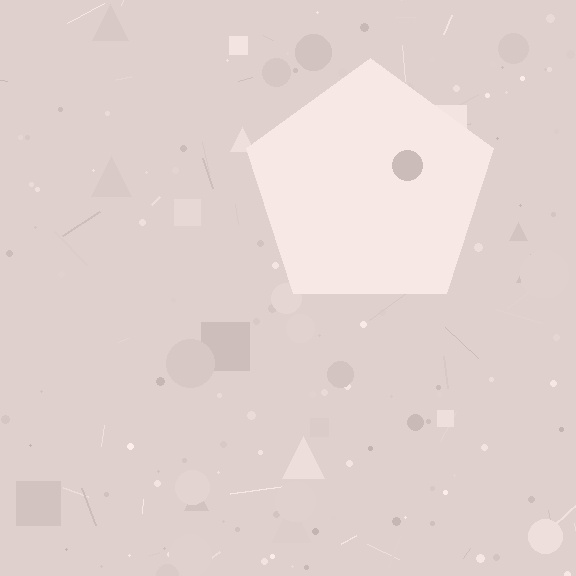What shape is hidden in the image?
A pentagon is hidden in the image.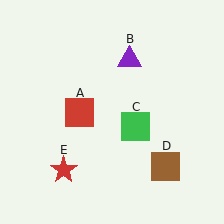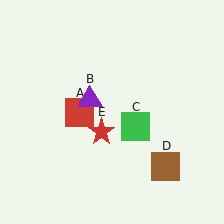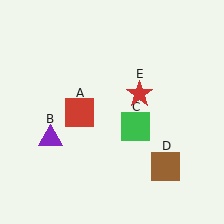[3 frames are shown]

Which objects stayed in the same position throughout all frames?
Red square (object A) and green square (object C) and brown square (object D) remained stationary.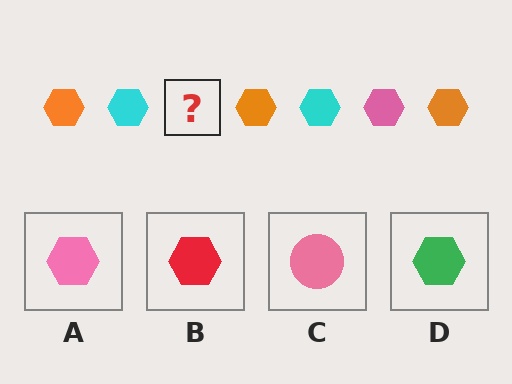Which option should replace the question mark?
Option A.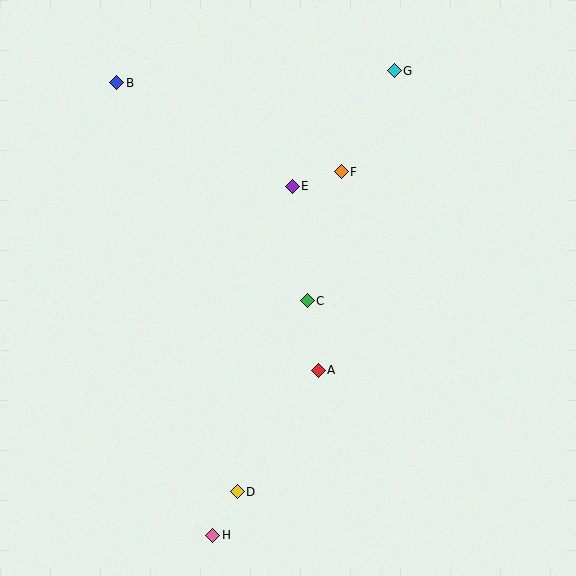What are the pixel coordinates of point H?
Point H is at (213, 535).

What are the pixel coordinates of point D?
Point D is at (237, 492).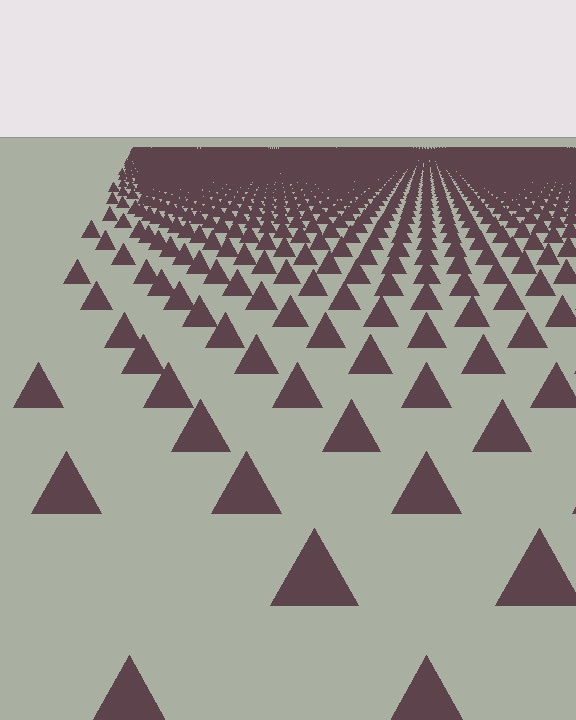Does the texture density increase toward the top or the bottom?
Density increases toward the top.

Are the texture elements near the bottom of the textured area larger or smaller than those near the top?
Larger. Near the bottom, elements are closer to the viewer and appear at a bigger on-screen size.